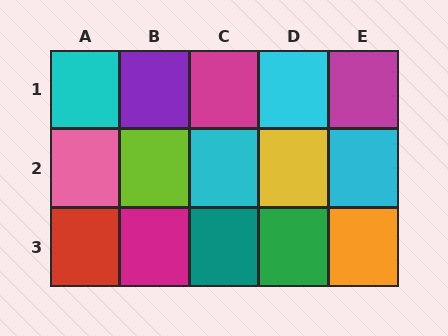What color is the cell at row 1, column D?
Cyan.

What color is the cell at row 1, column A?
Cyan.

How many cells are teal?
1 cell is teal.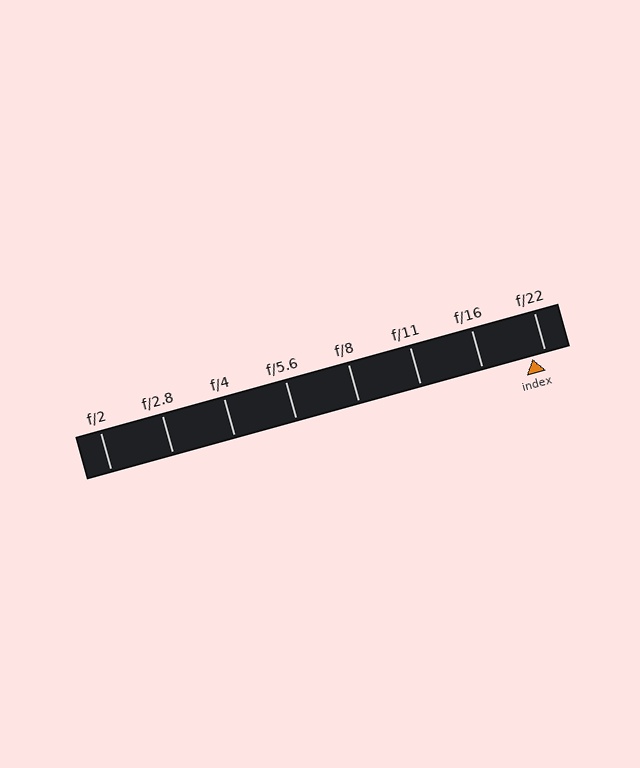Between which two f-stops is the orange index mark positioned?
The index mark is between f/16 and f/22.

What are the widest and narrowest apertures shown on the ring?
The widest aperture shown is f/2 and the narrowest is f/22.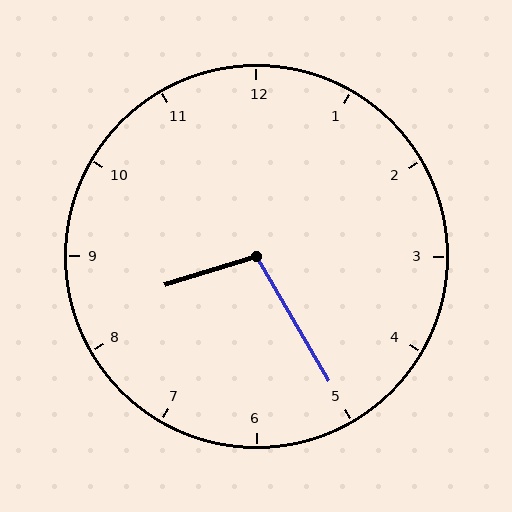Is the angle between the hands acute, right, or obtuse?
It is obtuse.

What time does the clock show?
8:25.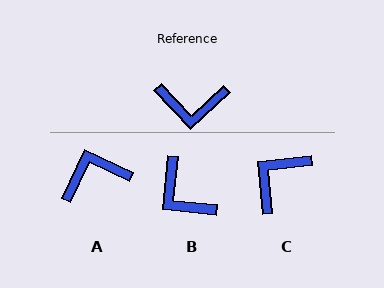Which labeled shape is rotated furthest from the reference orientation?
A, about 159 degrees away.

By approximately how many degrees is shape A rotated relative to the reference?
Approximately 159 degrees clockwise.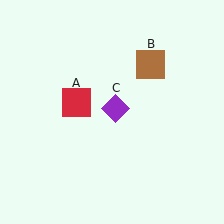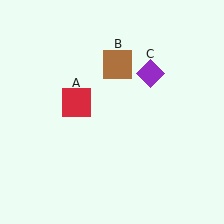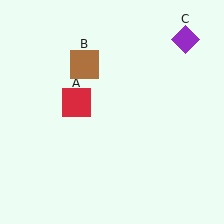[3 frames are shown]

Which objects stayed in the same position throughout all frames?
Red square (object A) remained stationary.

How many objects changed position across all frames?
2 objects changed position: brown square (object B), purple diamond (object C).